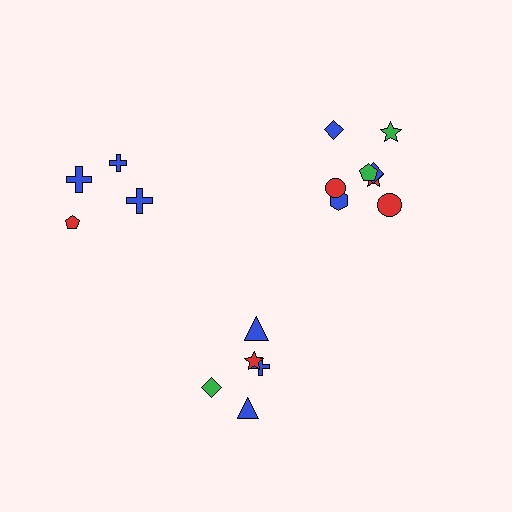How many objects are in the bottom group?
There are 5 objects.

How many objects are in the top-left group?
There are 4 objects.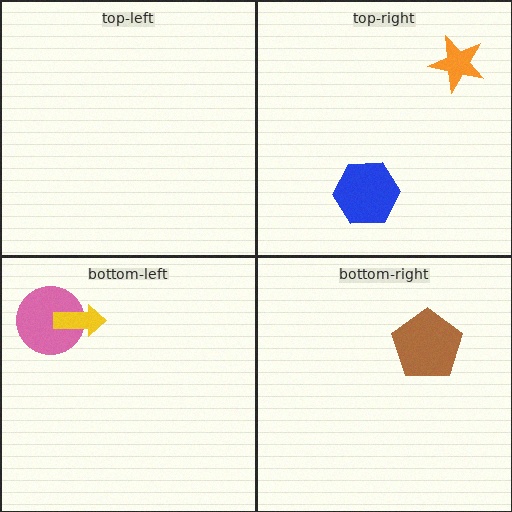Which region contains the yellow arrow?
The bottom-left region.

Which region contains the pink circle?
The bottom-left region.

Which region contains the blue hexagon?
The top-right region.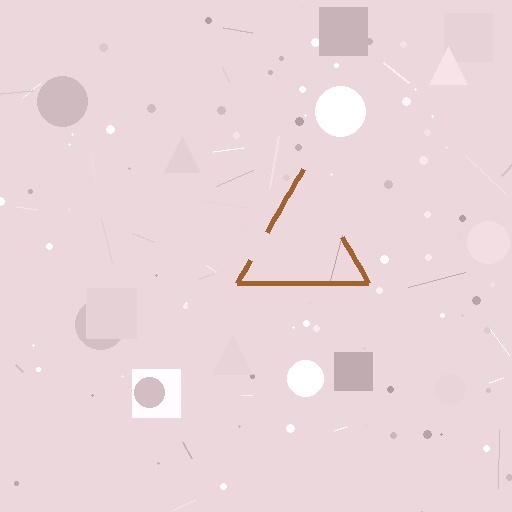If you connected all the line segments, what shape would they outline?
They would outline a triangle.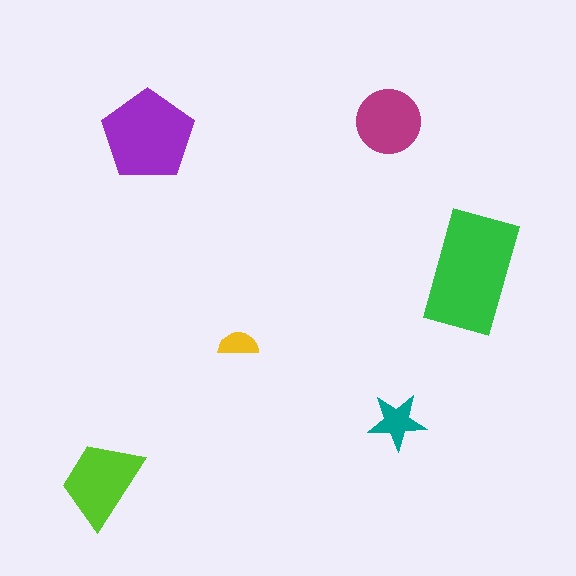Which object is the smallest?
The yellow semicircle.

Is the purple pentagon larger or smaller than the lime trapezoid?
Larger.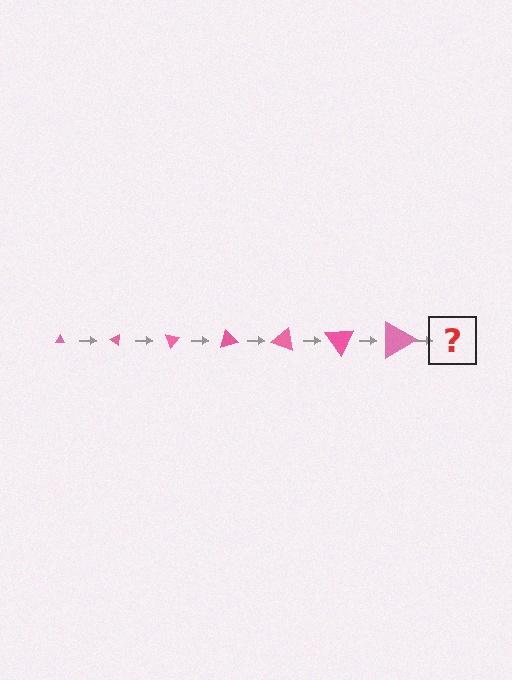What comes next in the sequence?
The next element should be a triangle, larger than the previous one and rotated 245 degrees from the start.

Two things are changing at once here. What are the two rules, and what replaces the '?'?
The two rules are that the triangle grows larger each step and it rotates 35 degrees each step. The '?' should be a triangle, larger than the previous one and rotated 245 degrees from the start.